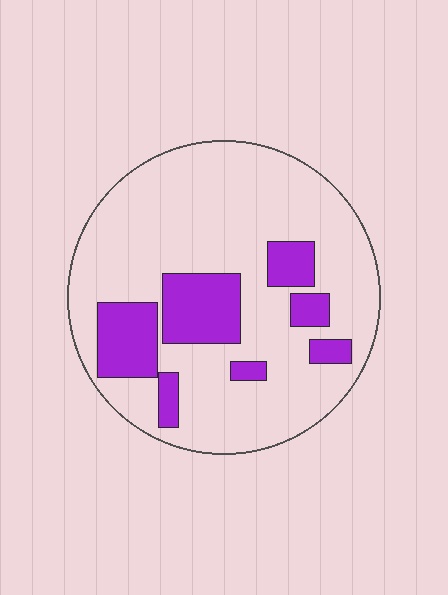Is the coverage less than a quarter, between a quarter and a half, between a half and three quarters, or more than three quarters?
Less than a quarter.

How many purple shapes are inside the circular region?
7.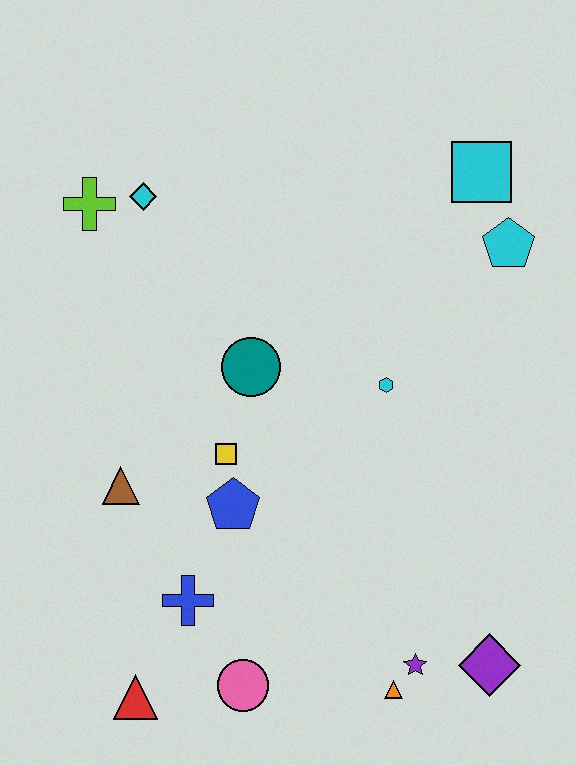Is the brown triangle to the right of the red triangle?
No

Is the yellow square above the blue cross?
Yes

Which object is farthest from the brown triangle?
The cyan square is farthest from the brown triangle.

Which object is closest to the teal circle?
The yellow square is closest to the teal circle.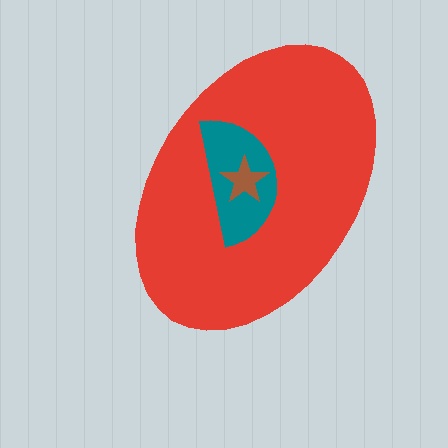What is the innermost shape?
The brown star.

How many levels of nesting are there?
3.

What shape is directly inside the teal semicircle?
The brown star.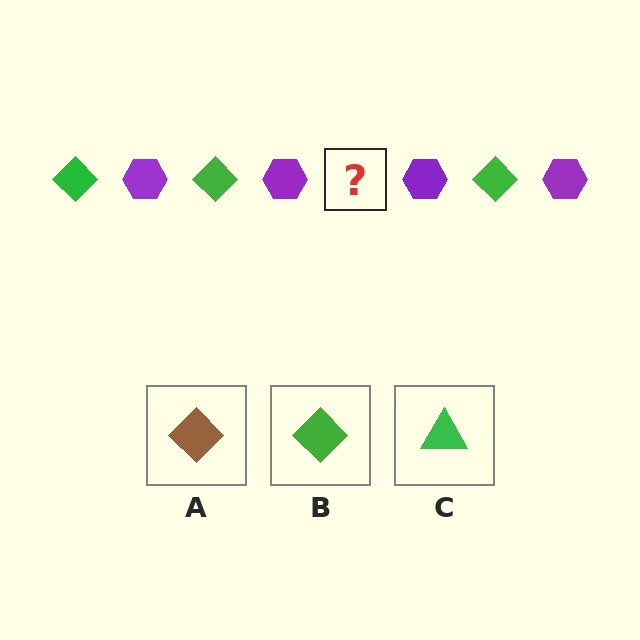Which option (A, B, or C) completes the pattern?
B.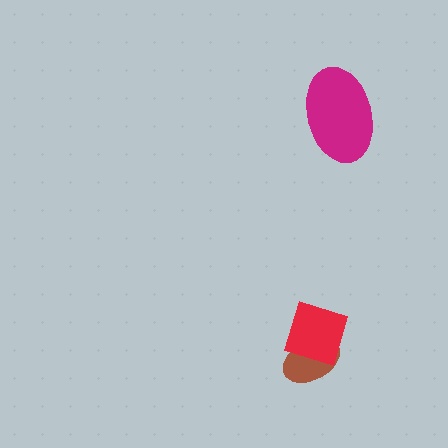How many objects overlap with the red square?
1 object overlaps with the red square.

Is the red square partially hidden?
No, no other shape covers it.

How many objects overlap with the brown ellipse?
1 object overlaps with the brown ellipse.